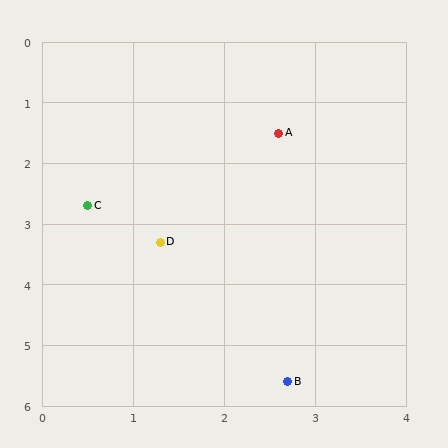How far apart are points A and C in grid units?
Points A and C are about 2.4 grid units apart.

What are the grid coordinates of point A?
Point A is at approximately (2.6, 1.5).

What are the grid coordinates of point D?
Point D is at approximately (1.3, 3.3).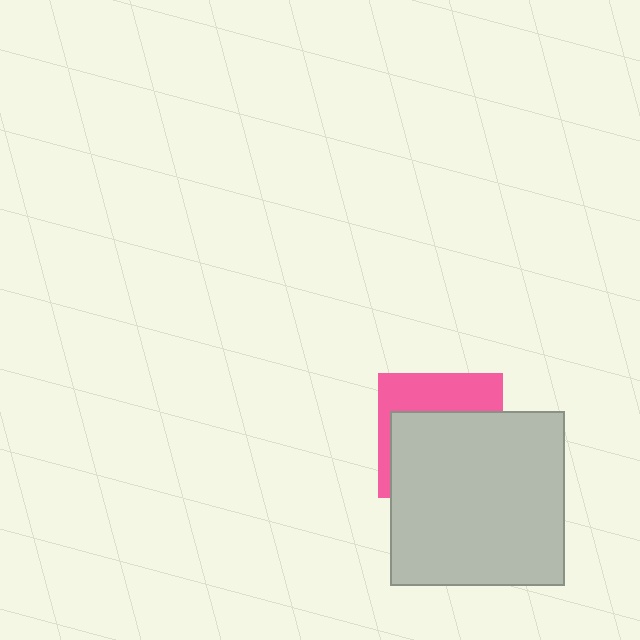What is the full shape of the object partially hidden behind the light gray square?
The partially hidden object is a pink square.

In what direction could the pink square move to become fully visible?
The pink square could move up. That would shift it out from behind the light gray square entirely.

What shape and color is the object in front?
The object in front is a light gray square.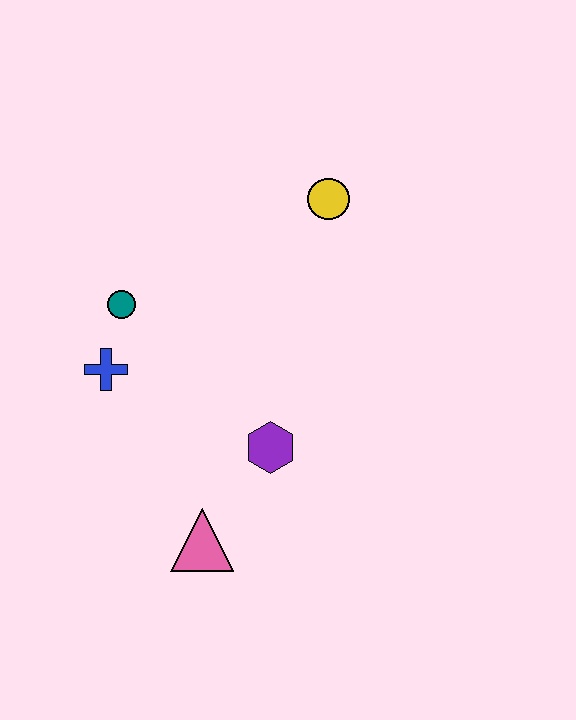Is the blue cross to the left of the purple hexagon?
Yes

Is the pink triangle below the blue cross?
Yes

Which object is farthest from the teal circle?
The pink triangle is farthest from the teal circle.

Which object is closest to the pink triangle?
The purple hexagon is closest to the pink triangle.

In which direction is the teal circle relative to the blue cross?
The teal circle is above the blue cross.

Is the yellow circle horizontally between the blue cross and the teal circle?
No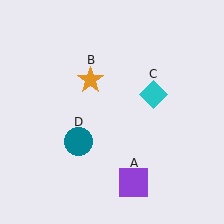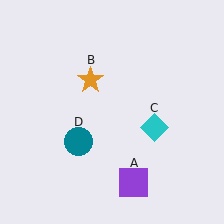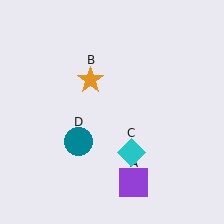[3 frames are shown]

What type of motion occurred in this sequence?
The cyan diamond (object C) rotated clockwise around the center of the scene.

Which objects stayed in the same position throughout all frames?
Purple square (object A) and orange star (object B) and teal circle (object D) remained stationary.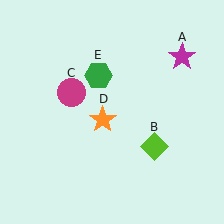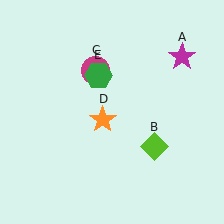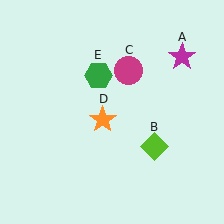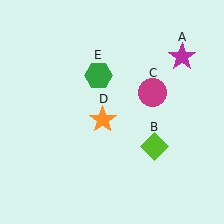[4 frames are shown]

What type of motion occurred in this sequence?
The magenta circle (object C) rotated clockwise around the center of the scene.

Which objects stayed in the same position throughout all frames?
Magenta star (object A) and lime diamond (object B) and orange star (object D) and green hexagon (object E) remained stationary.